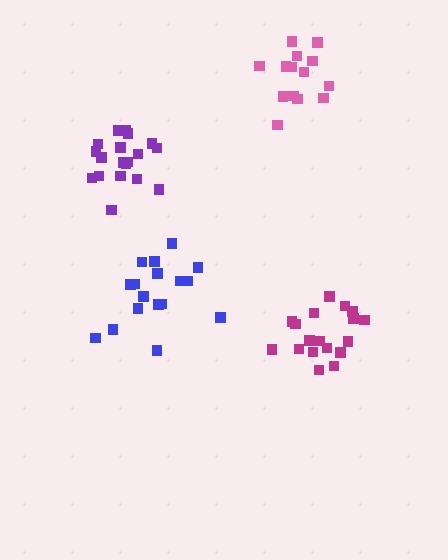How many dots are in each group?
Group 1: 18 dots, Group 2: 17 dots, Group 3: 19 dots, Group 4: 14 dots (68 total).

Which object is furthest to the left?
The purple cluster is leftmost.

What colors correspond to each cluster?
The clusters are colored: magenta, blue, purple, pink.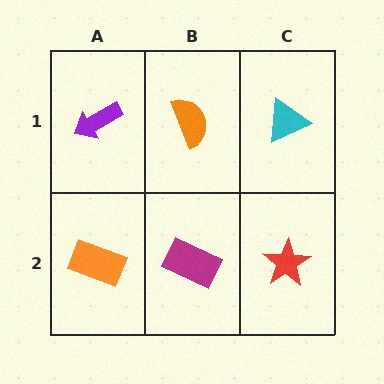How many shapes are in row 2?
3 shapes.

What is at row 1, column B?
An orange semicircle.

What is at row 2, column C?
A red star.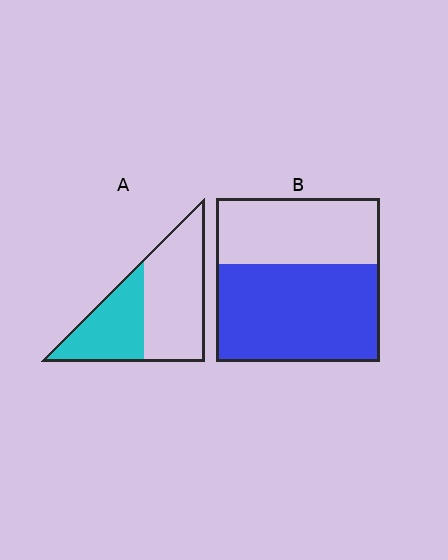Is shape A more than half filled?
No.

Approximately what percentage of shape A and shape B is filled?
A is approximately 40% and B is approximately 60%.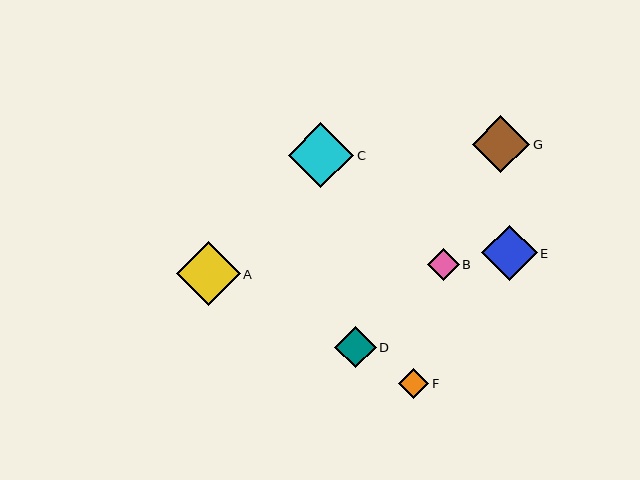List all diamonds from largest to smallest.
From largest to smallest: C, A, G, E, D, B, F.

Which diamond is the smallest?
Diamond F is the smallest with a size of approximately 30 pixels.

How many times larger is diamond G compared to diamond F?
Diamond G is approximately 1.9 times the size of diamond F.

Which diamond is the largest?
Diamond C is the largest with a size of approximately 65 pixels.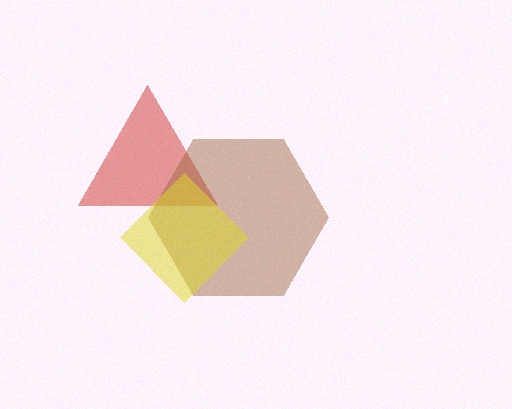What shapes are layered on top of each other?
The layered shapes are: a red triangle, a brown hexagon, a yellow diamond.